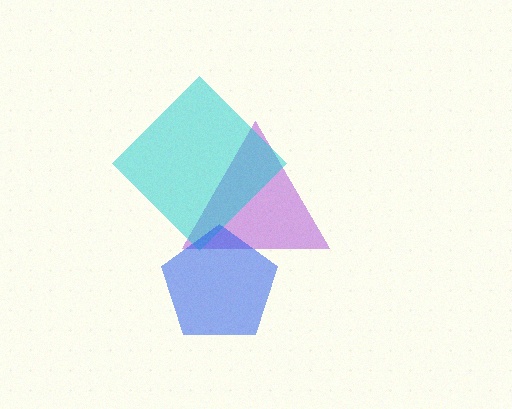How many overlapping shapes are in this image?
There are 3 overlapping shapes in the image.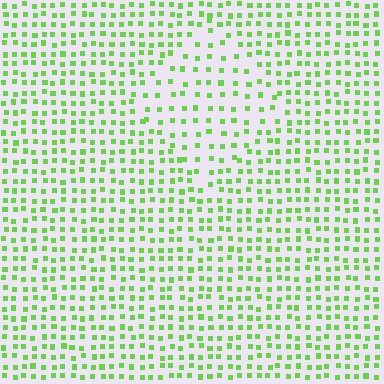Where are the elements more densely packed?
The elements are more densely packed outside the diamond boundary.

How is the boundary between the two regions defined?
The boundary is defined by a change in element density (approximately 1.7x ratio). All elements are the same color, size, and shape.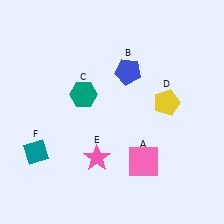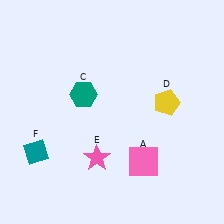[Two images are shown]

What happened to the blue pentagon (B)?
The blue pentagon (B) was removed in Image 2. It was in the top-right area of Image 1.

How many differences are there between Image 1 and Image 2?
There is 1 difference between the two images.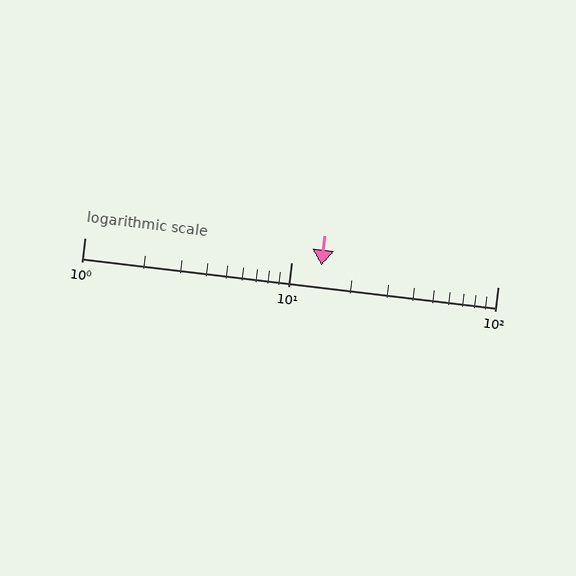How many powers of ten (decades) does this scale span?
The scale spans 2 decades, from 1 to 100.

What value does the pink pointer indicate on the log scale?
The pointer indicates approximately 14.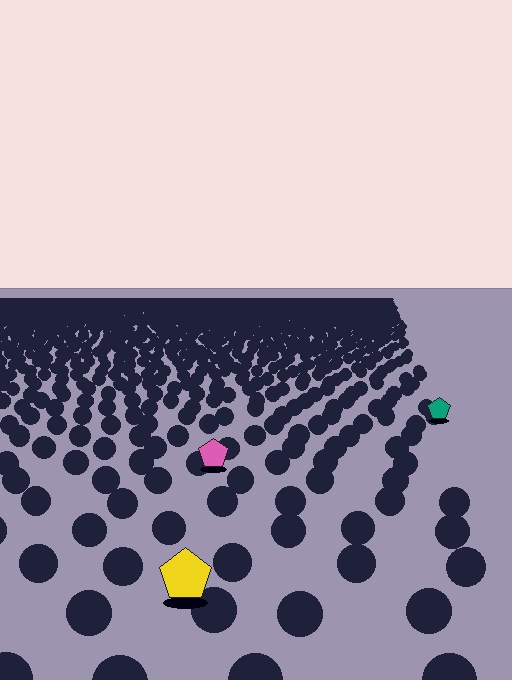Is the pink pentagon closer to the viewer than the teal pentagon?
Yes. The pink pentagon is closer — you can tell from the texture gradient: the ground texture is coarser near it.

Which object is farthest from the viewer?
The teal pentagon is farthest from the viewer. It appears smaller and the ground texture around it is denser.